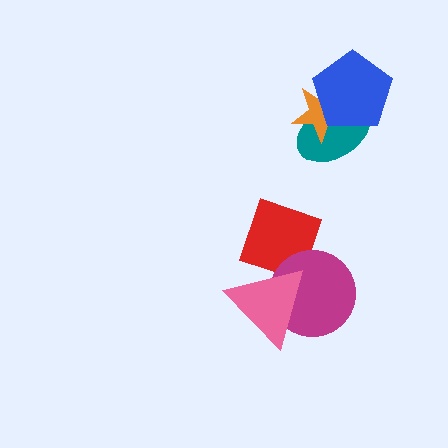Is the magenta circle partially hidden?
Yes, it is partially covered by another shape.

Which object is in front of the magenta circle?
The pink triangle is in front of the magenta circle.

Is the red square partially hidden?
Yes, it is partially covered by another shape.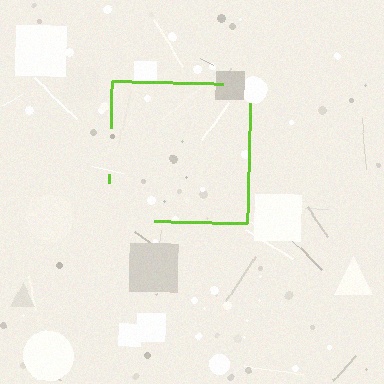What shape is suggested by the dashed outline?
The dashed outline suggests a square.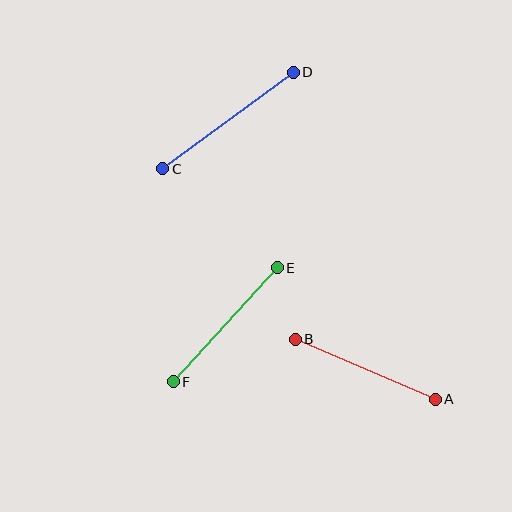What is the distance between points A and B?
The distance is approximately 152 pixels.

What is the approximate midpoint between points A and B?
The midpoint is at approximately (365, 369) pixels.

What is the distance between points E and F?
The distance is approximately 154 pixels.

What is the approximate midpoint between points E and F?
The midpoint is at approximately (225, 325) pixels.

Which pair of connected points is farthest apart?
Points C and D are farthest apart.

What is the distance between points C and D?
The distance is approximately 163 pixels.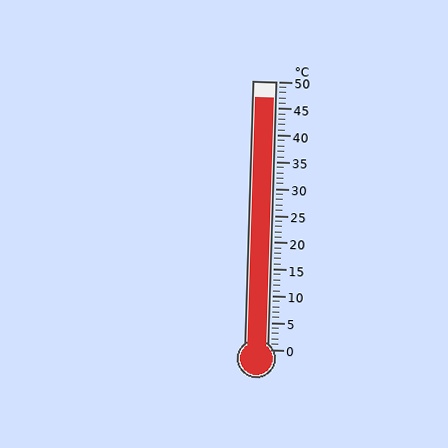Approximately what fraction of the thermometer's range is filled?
The thermometer is filled to approximately 95% of its range.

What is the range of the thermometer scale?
The thermometer scale ranges from 0°C to 50°C.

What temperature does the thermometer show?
The thermometer shows approximately 47°C.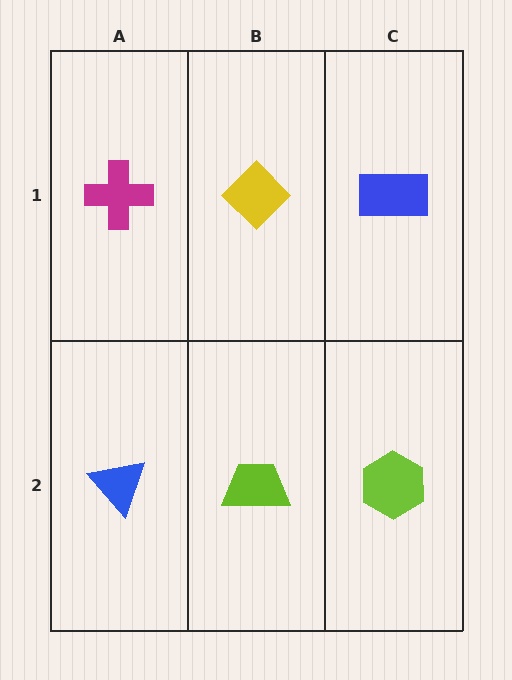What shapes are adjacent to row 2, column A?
A magenta cross (row 1, column A), a lime trapezoid (row 2, column B).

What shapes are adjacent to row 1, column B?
A lime trapezoid (row 2, column B), a magenta cross (row 1, column A), a blue rectangle (row 1, column C).